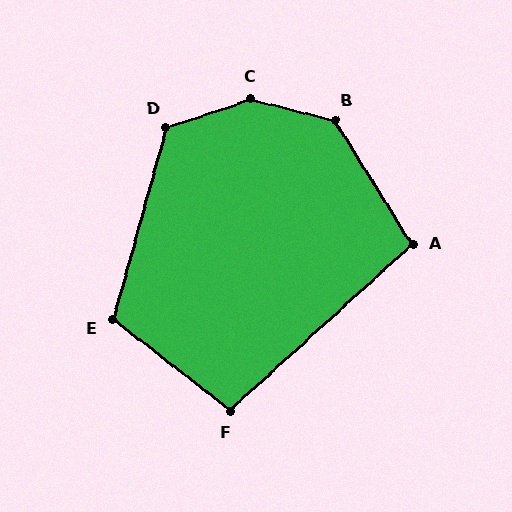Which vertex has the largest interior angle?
C, at approximately 147 degrees.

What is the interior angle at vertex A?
Approximately 100 degrees (obtuse).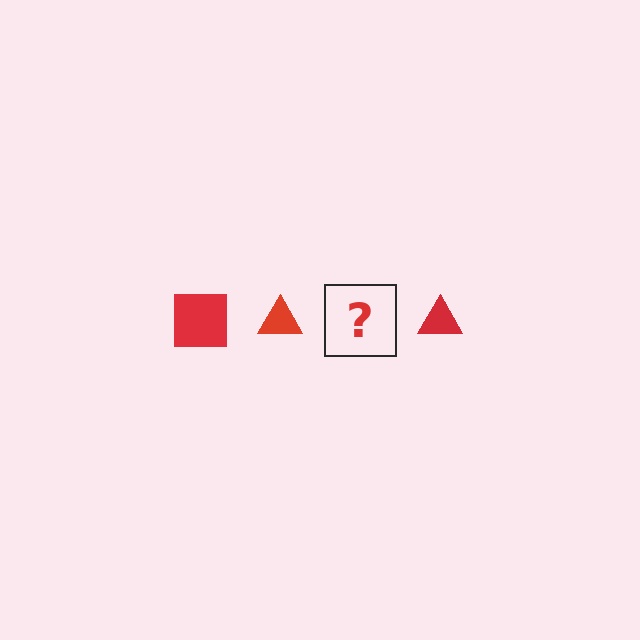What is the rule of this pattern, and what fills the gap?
The rule is that the pattern cycles through square, triangle shapes in red. The gap should be filled with a red square.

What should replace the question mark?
The question mark should be replaced with a red square.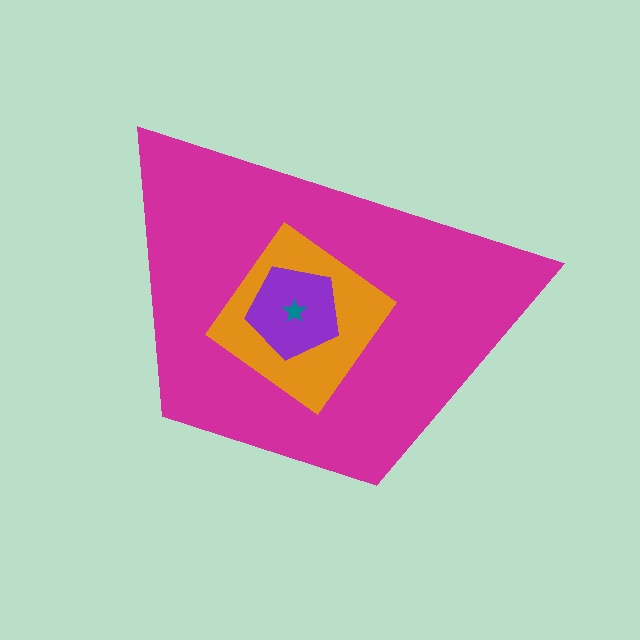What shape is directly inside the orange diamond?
The purple pentagon.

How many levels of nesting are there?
4.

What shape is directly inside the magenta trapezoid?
The orange diamond.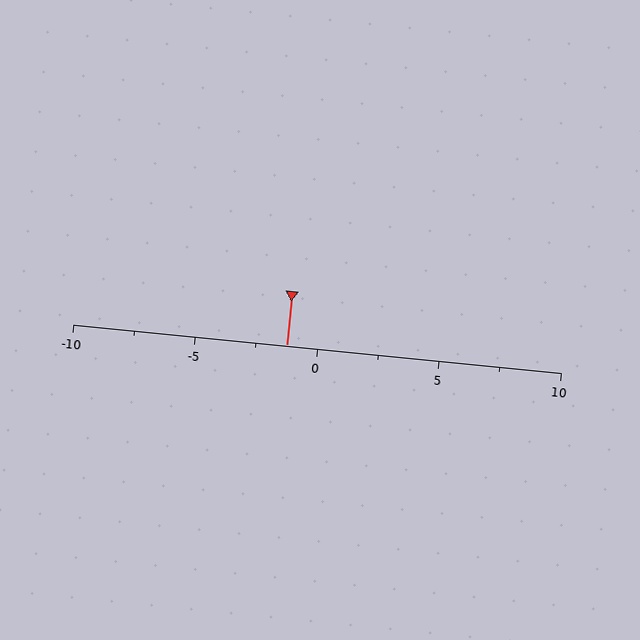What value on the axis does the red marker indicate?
The marker indicates approximately -1.2.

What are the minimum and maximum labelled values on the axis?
The axis runs from -10 to 10.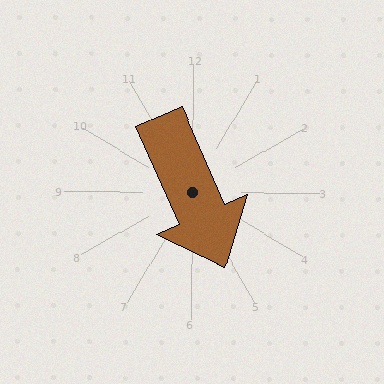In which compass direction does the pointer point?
Southeast.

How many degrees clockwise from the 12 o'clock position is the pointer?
Approximately 156 degrees.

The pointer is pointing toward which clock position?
Roughly 5 o'clock.